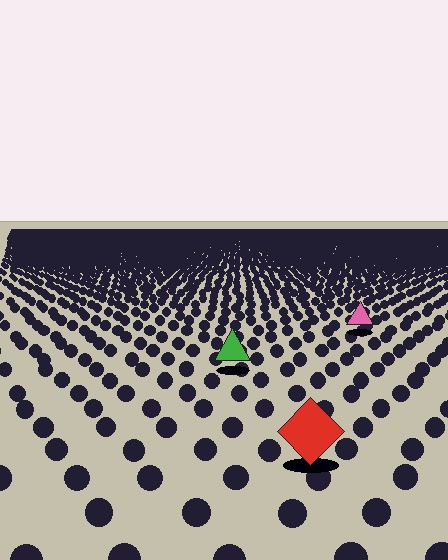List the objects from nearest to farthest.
From nearest to farthest: the red diamond, the green triangle, the pink triangle.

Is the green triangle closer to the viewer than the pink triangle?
Yes. The green triangle is closer — you can tell from the texture gradient: the ground texture is coarser near it.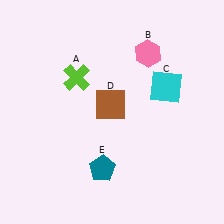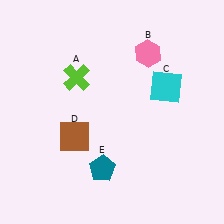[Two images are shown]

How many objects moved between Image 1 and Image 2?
1 object moved between the two images.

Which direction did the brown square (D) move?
The brown square (D) moved left.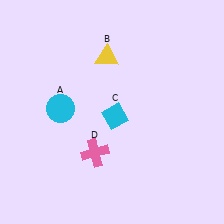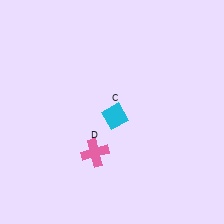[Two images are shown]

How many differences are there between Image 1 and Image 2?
There are 2 differences between the two images.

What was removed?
The yellow triangle (B), the cyan circle (A) were removed in Image 2.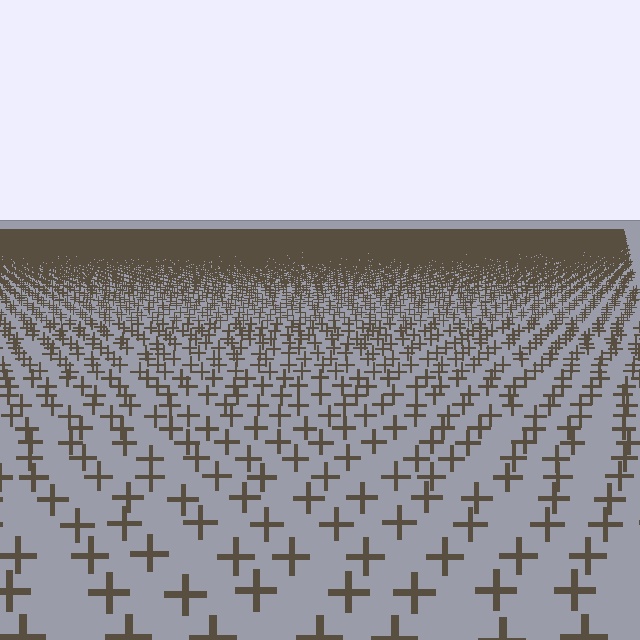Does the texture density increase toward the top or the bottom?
Density increases toward the top.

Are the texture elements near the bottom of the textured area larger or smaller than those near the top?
Larger. Near the bottom, elements are closer to the viewer and appear at a bigger on-screen size.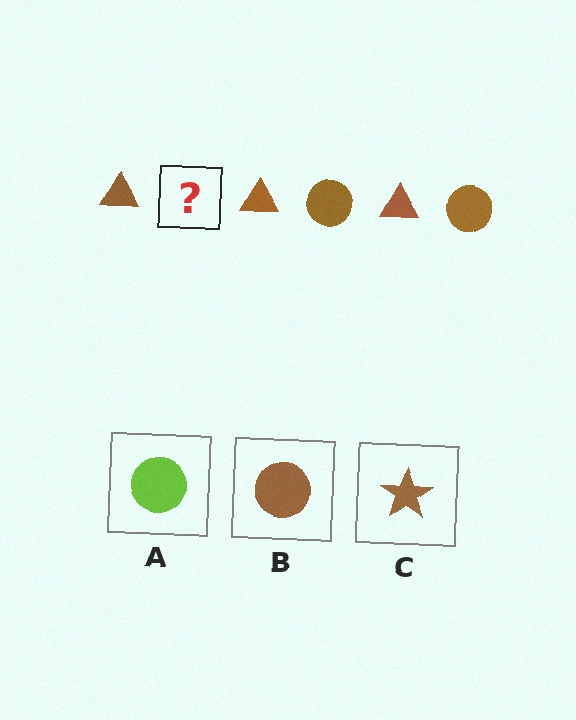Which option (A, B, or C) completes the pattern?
B.